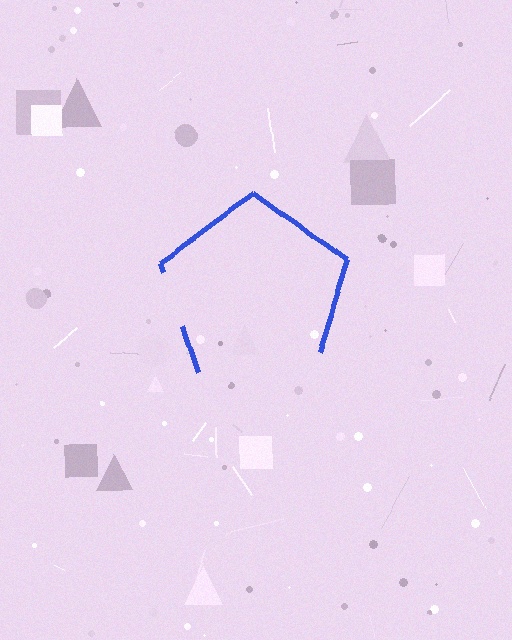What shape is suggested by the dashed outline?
The dashed outline suggests a pentagon.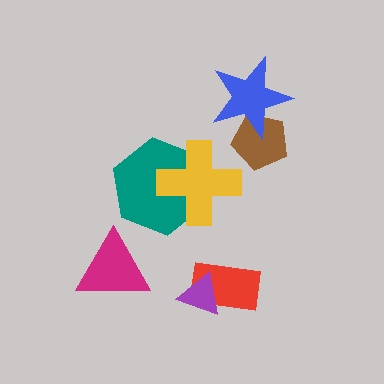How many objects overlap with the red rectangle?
1 object overlaps with the red rectangle.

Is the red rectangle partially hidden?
Yes, it is partially covered by another shape.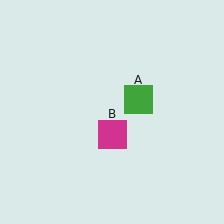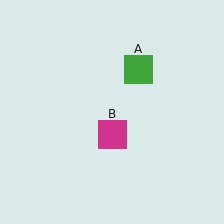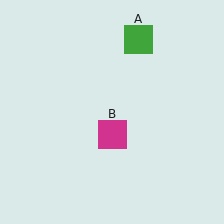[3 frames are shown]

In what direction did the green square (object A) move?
The green square (object A) moved up.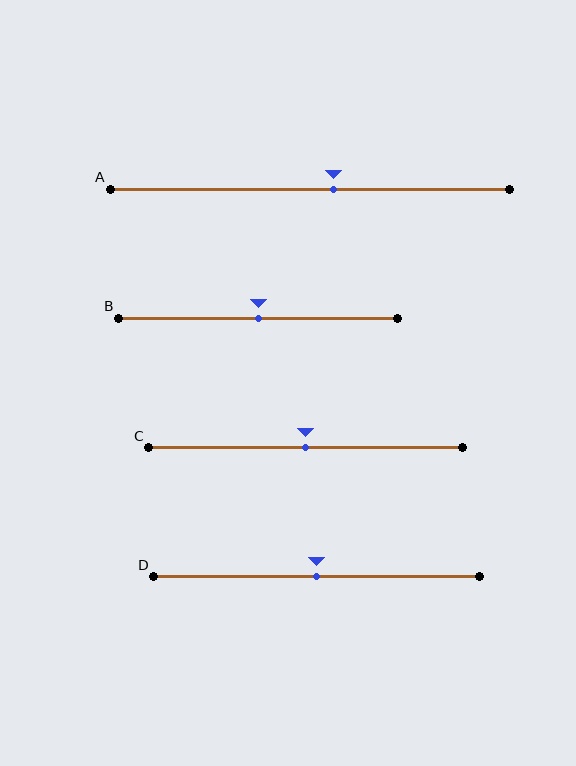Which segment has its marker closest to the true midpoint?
Segment B has its marker closest to the true midpoint.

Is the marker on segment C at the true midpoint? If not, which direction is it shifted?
Yes, the marker on segment C is at the true midpoint.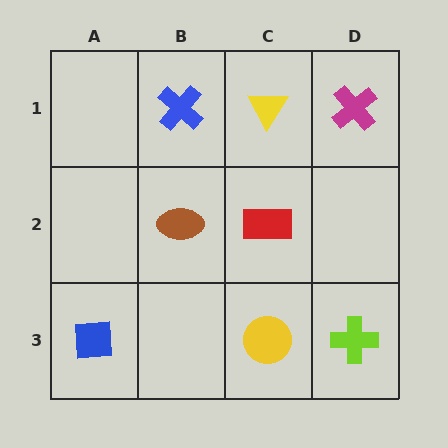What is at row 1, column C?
A yellow triangle.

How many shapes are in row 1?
3 shapes.